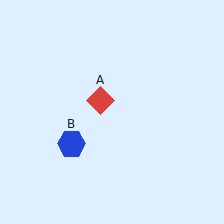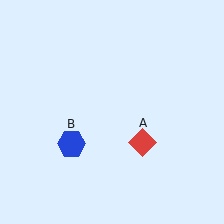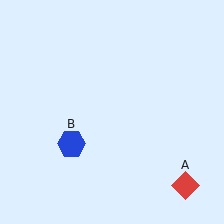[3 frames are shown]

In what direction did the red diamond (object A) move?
The red diamond (object A) moved down and to the right.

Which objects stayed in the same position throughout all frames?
Blue hexagon (object B) remained stationary.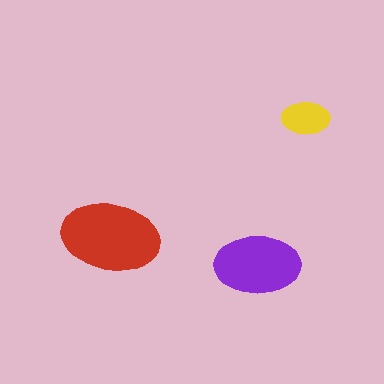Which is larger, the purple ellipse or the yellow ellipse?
The purple one.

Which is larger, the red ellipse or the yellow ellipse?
The red one.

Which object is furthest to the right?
The yellow ellipse is rightmost.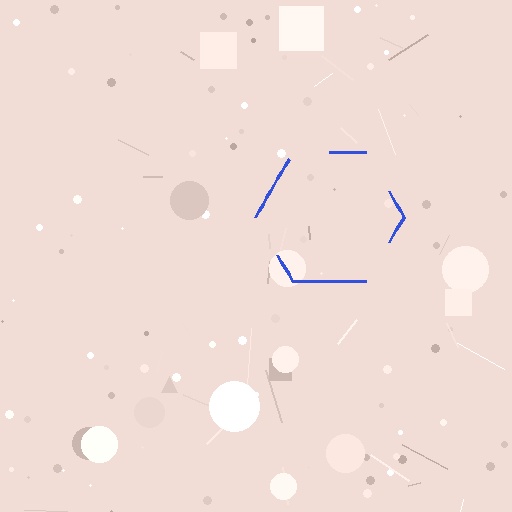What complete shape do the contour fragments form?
The contour fragments form a hexagon.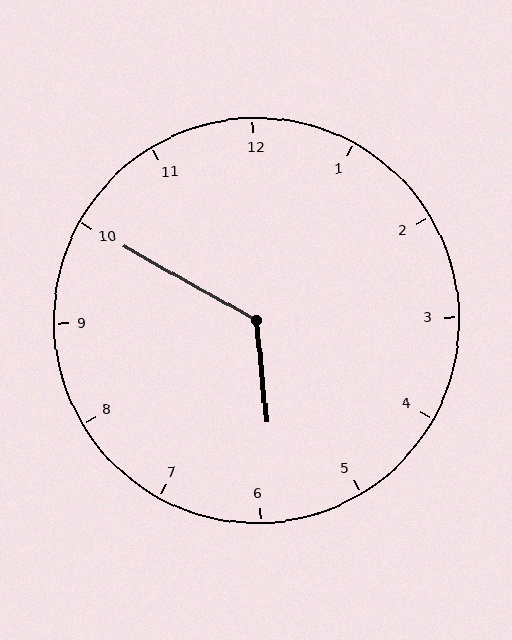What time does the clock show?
5:50.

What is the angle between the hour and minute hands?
Approximately 125 degrees.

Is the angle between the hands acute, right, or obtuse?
It is obtuse.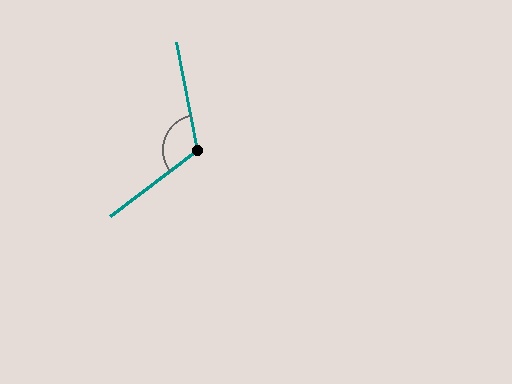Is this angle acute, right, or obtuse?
It is obtuse.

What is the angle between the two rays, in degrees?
Approximately 116 degrees.